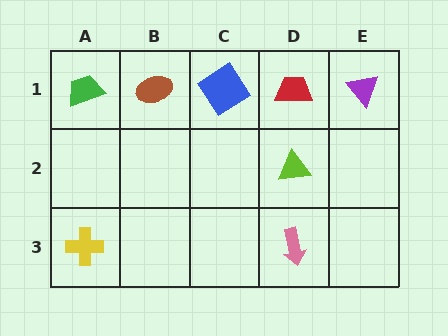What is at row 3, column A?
A yellow cross.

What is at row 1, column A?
A green trapezoid.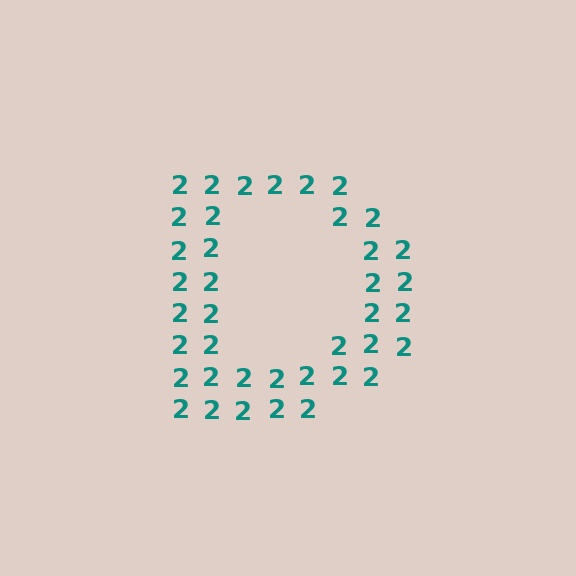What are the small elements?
The small elements are digit 2's.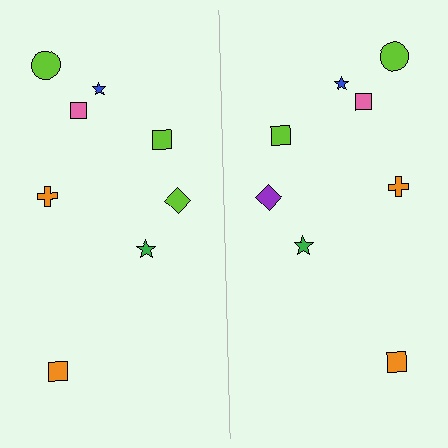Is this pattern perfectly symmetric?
No, the pattern is not perfectly symmetric. The purple diamond on the right side breaks the symmetry — its mirror counterpart is lime.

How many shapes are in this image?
There are 16 shapes in this image.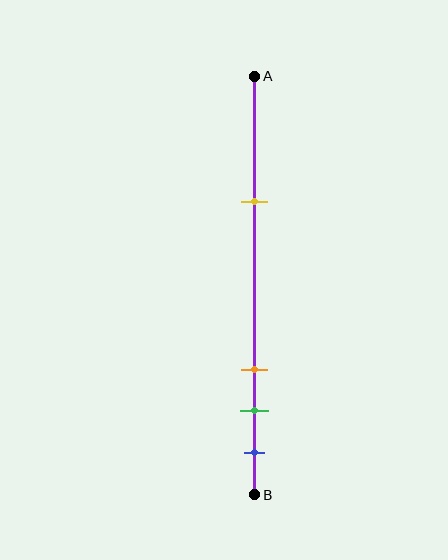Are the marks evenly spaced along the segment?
No, the marks are not evenly spaced.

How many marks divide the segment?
There are 4 marks dividing the segment.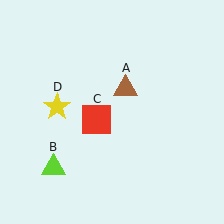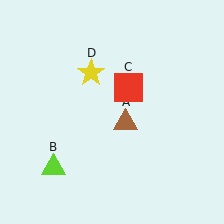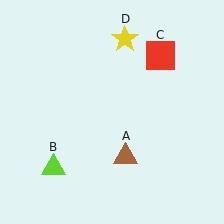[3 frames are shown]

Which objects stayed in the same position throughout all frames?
Lime triangle (object B) remained stationary.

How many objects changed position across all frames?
3 objects changed position: brown triangle (object A), red square (object C), yellow star (object D).